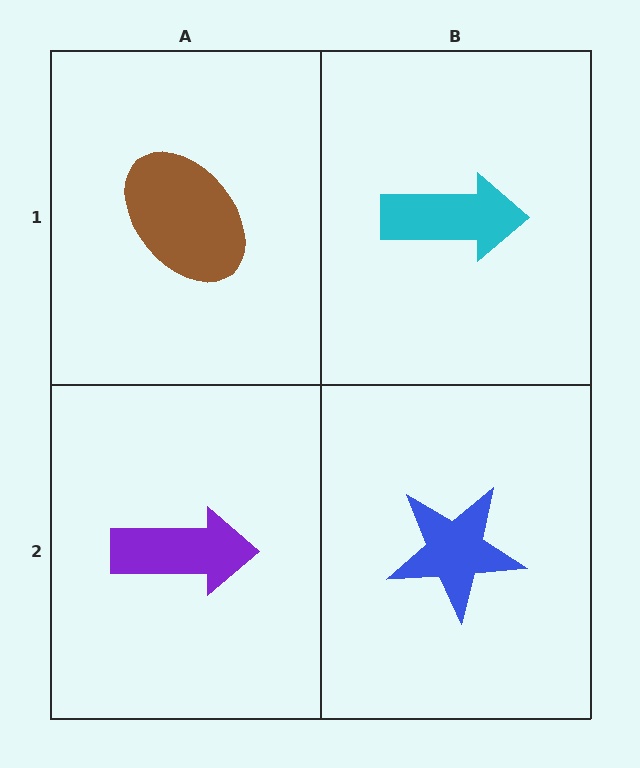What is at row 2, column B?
A blue star.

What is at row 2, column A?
A purple arrow.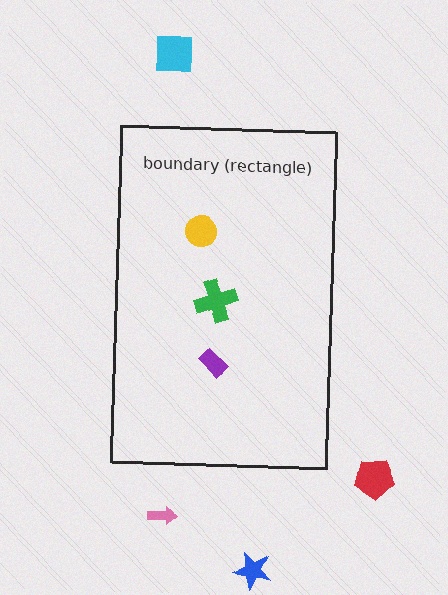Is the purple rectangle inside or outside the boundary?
Inside.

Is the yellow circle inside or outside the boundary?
Inside.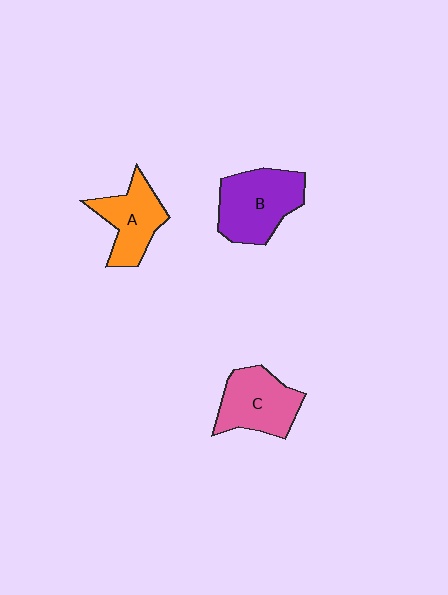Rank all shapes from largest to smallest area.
From largest to smallest: B (purple), C (pink), A (orange).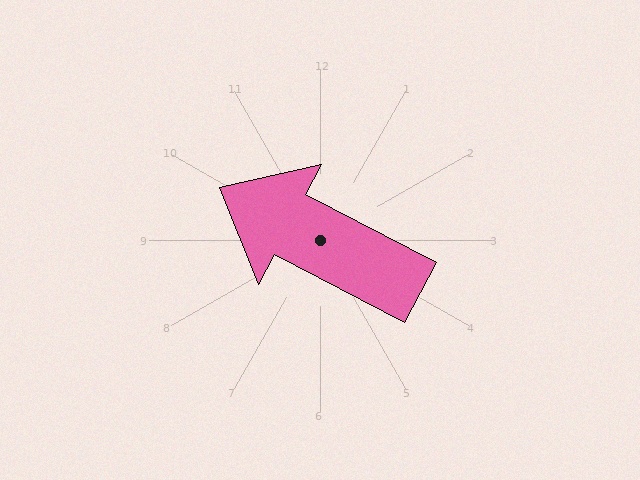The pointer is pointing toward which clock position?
Roughly 10 o'clock.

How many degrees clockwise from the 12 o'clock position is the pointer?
Approximately 297 degrees.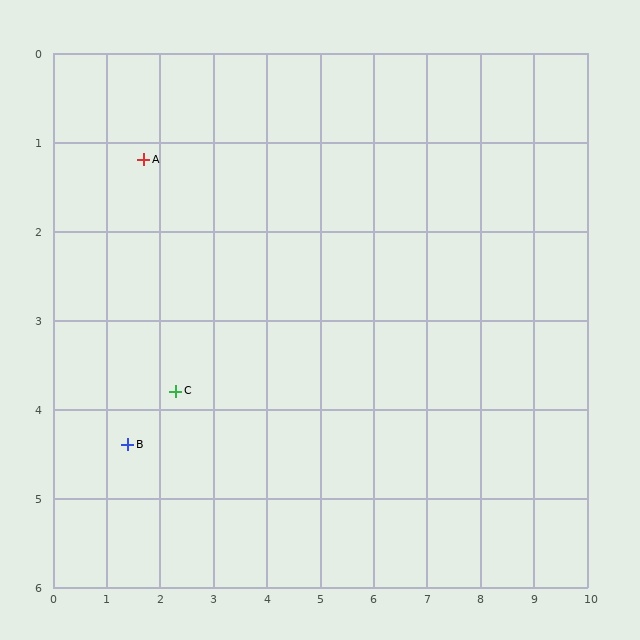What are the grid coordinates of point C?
Point C is at approximately (2.3, 3.8).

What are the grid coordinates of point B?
Point B is at approximately (1.4, 4.4).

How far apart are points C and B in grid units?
Points C and B are about 1.1 grid units apart.